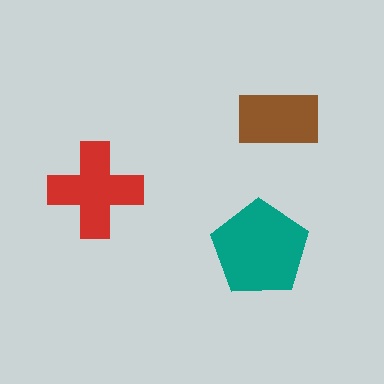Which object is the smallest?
The brown rectangle.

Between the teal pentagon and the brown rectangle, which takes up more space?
The teal pentagon.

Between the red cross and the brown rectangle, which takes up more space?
The red cross.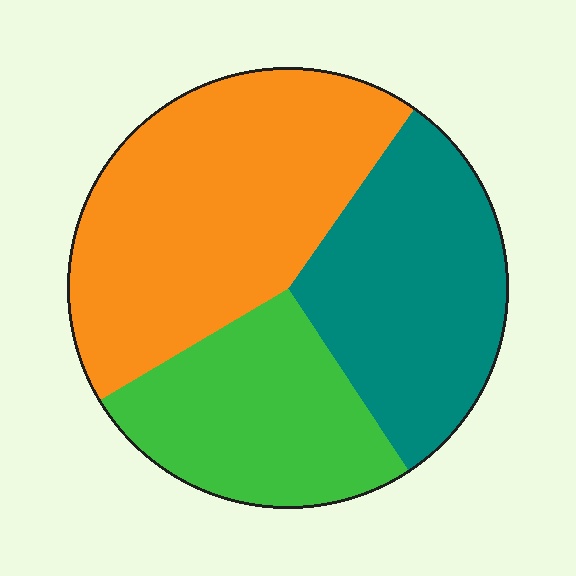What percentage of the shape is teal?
Teal takes up about one third (1/3) of the shape.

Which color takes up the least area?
Green, at roughly 25%.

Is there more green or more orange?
Orange.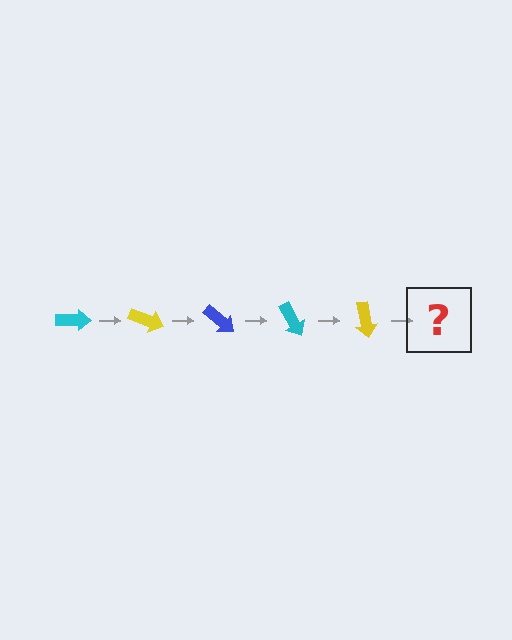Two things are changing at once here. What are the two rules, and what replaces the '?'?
The two rules are that it rotates 20 degrees each step and the color cycles through cyan, yellow, and blue. The '?' should be a blue arrow, rotated 100 degrees from the start.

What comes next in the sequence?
The next element should be a blue arrow, rotated 100 degrees from the start.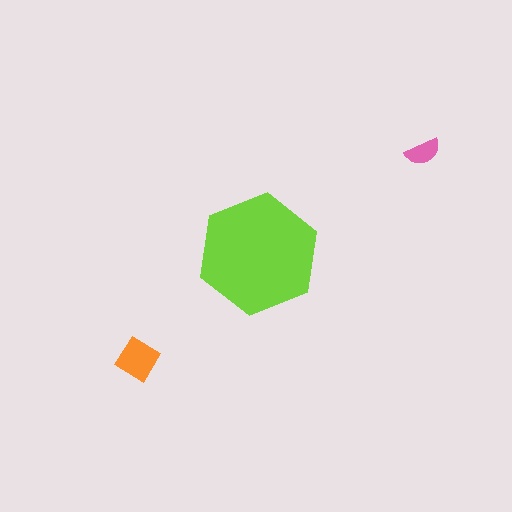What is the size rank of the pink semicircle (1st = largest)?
3rd.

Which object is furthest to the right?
The pink semicircle is rightmost.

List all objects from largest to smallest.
The lime hexagon, the orange diamond, the pink semicircle.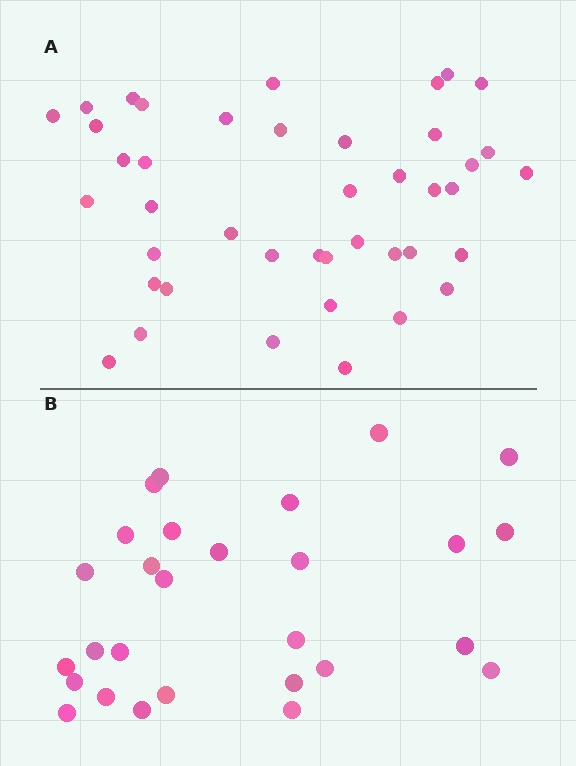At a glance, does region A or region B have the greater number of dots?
Region A (the top region) has more dots.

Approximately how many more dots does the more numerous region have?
Region A has approximately 15 more dots than region B.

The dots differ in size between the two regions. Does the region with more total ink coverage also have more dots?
No. Region B has more total ink coverage because its dots are larger, but region A actually contains more individual dots. Total area can be misleading — the number of items is what matters here.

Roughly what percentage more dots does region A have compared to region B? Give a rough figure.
About 50% more.